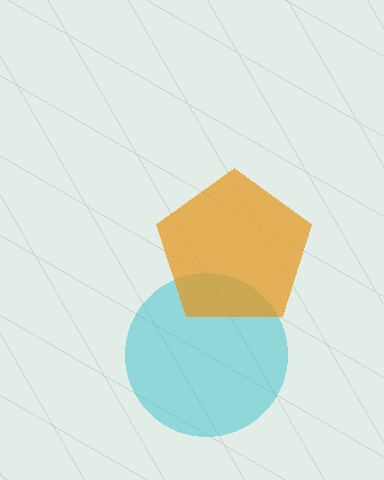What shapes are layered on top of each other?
The layered shapes are: a cyan circle, an orange pentagon.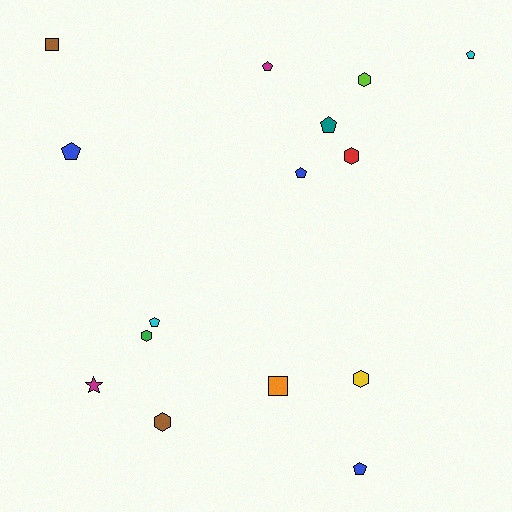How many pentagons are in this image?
There are 7 pentagons.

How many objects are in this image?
There are 15 objects.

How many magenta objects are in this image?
There are 2 magenta objects.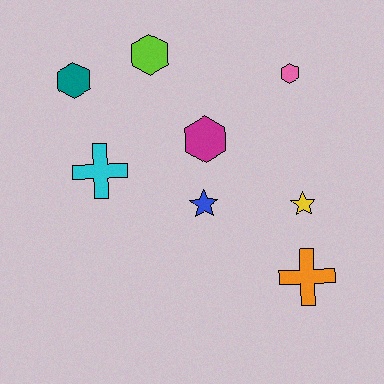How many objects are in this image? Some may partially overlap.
There are 8 objects.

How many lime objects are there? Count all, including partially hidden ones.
There is 1 lime object.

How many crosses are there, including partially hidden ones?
There are 2 crosses.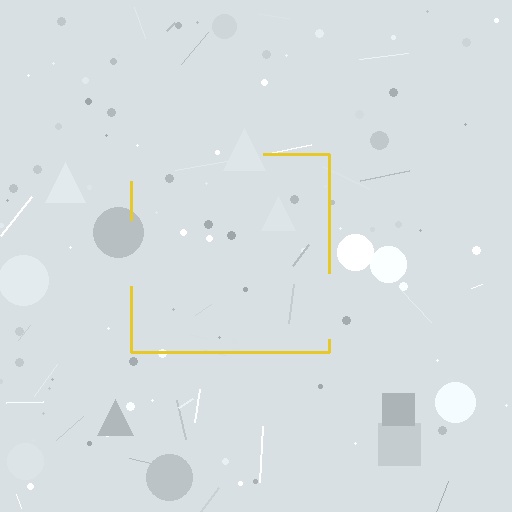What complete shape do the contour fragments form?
The contour fragments form a square.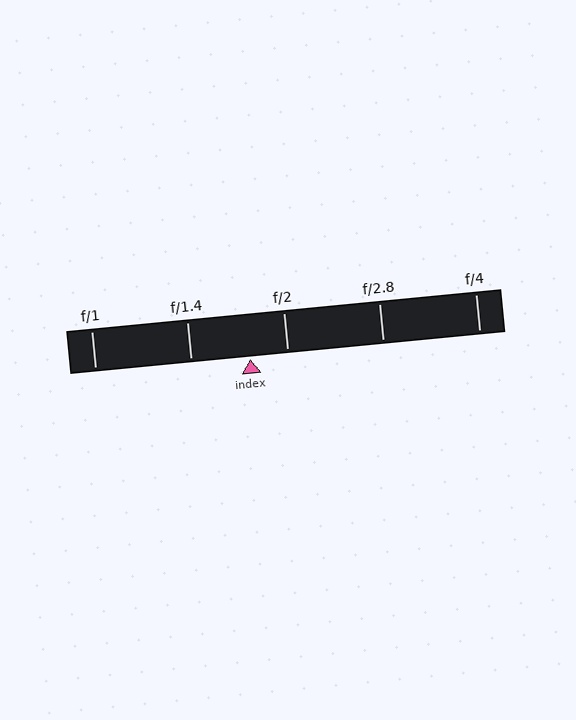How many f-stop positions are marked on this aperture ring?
There are 5 f-stop positions marked.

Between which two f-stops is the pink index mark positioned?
The index mark is between f/1.4 and f/2.